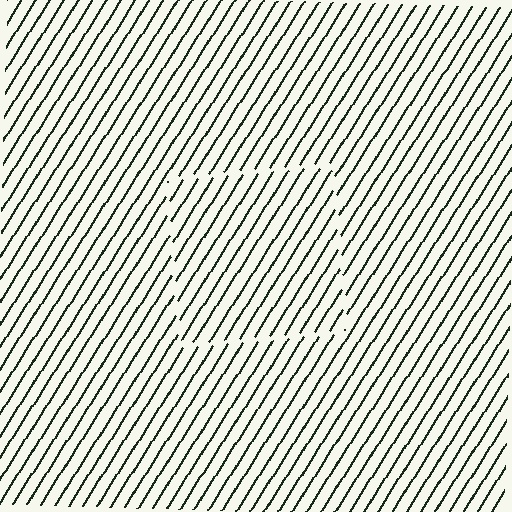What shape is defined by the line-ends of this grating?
An illusory square. The interior of the shape contains the same grating, shifted by half a period — the contour is defined by the phase discontinuity where line-ends from the inner and outer gratings abut.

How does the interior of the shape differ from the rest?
The interior of the shape contains the same grating, shifted by half a period — the contour is defined by the phase discontinuity where line-ends from the inner and outer gratings abut.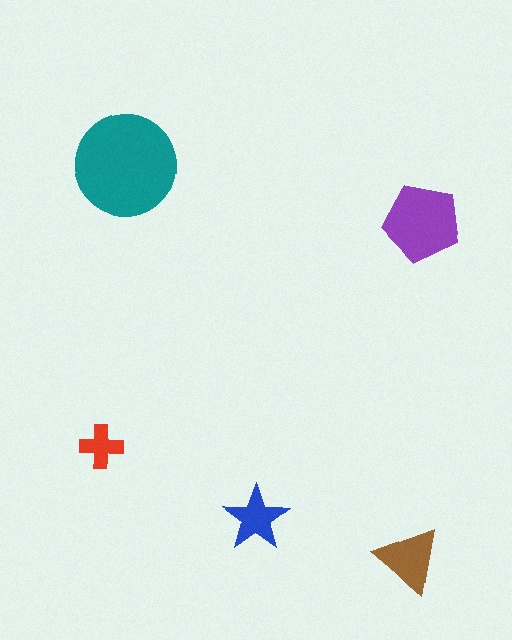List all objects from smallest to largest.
The red cross, the blue star, the brown triangle, the purple pentagon, the teal circle.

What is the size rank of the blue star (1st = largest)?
4th.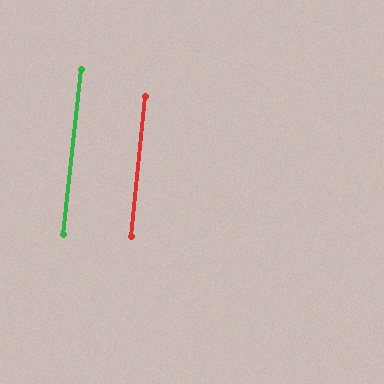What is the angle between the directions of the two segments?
Approximately 1 degree.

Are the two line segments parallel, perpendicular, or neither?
Parallel — their directions differ by only 0.5°.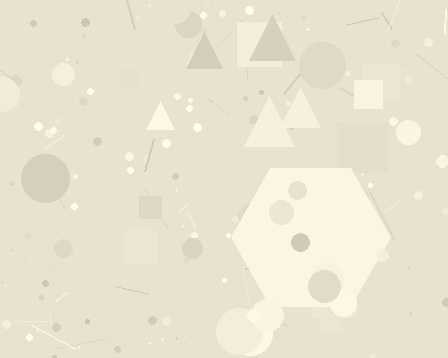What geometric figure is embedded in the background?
A hexagon is embedded in the background.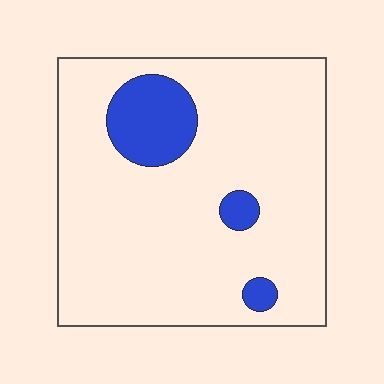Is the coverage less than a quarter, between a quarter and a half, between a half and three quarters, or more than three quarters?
Less than a quarter.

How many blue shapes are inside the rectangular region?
3.